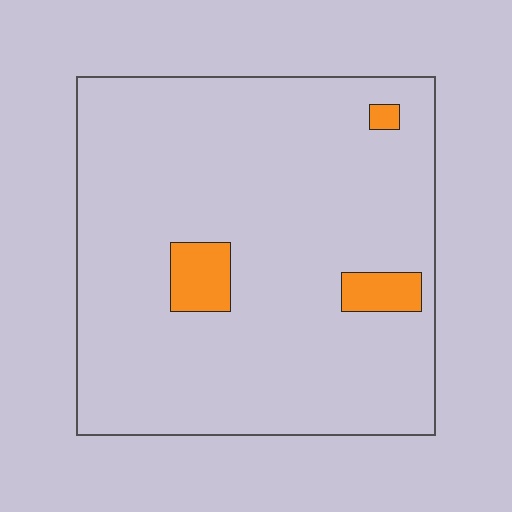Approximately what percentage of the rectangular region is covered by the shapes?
Approximately 5%.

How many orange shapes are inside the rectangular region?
3.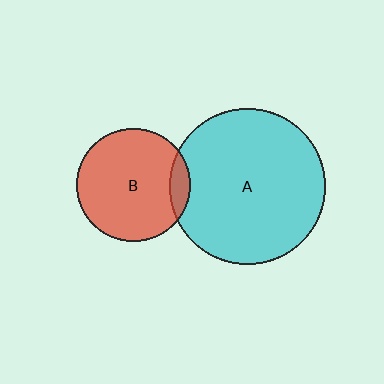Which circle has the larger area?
Circle A (cyan).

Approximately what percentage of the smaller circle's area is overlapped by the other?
Approximately 10%.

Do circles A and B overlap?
Yes.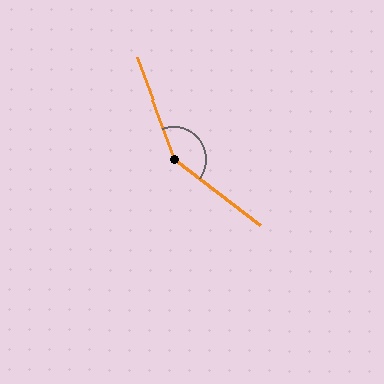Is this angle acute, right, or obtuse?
It is obtuse.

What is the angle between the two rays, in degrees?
Approximately 147 degrees.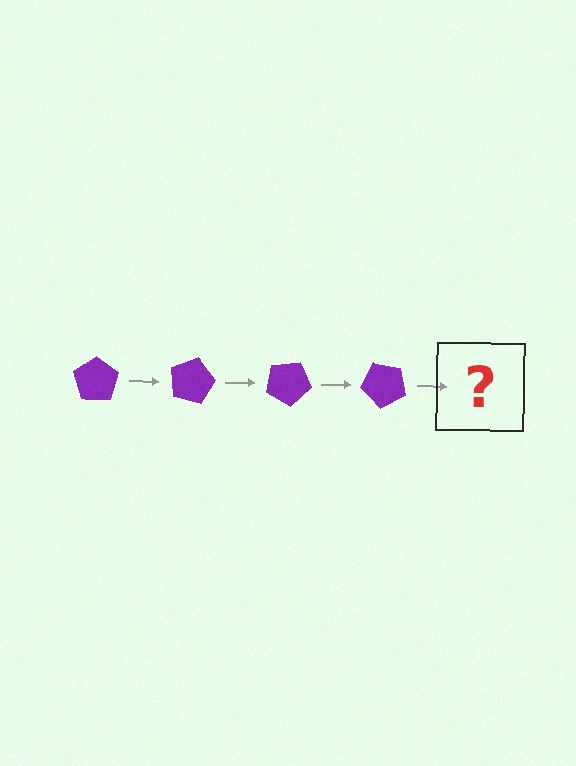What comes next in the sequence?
The next element should be a purple pentagon rotated 60 degrees.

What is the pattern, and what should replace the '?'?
The pattern is that the pentagon rotates 15 degrees each step. The '?' should be a purple pentagon rotated 60 degrees.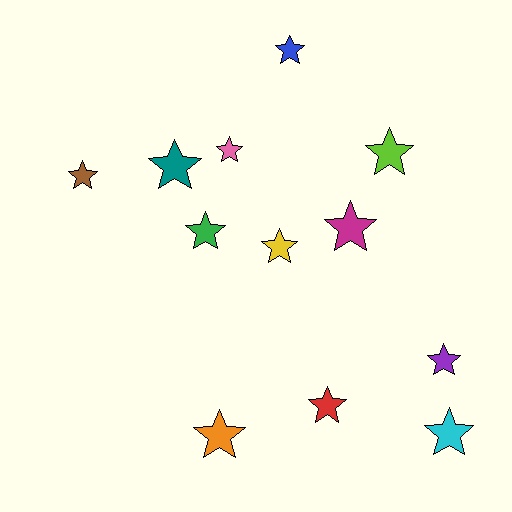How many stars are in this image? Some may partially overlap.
There are 12 stars.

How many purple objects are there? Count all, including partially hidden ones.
There is 1 purple object.